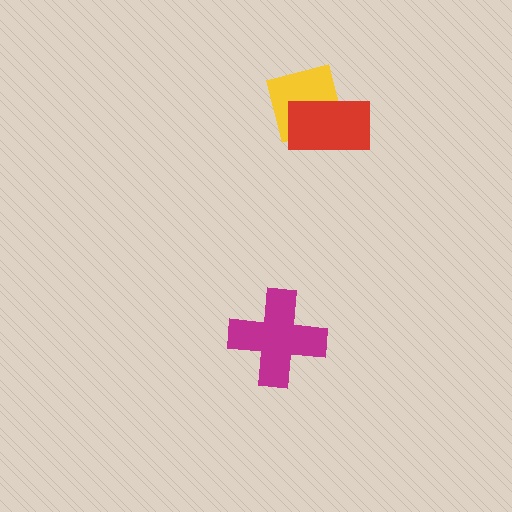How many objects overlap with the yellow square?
1 object overlaps with the yellow square.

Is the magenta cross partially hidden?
No, no other shape covers it.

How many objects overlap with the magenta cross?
0 objects overlap with the magenta cross.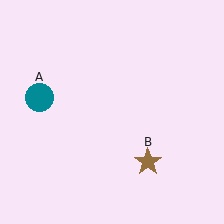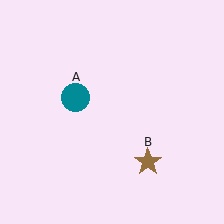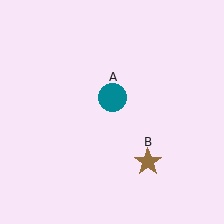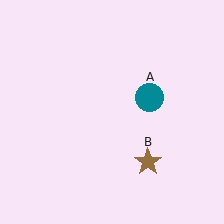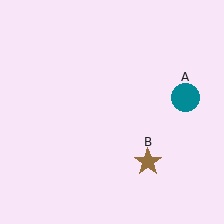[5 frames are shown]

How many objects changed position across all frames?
1 object changed position: teal circle (object A).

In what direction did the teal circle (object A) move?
The teal circle (object A) moved right.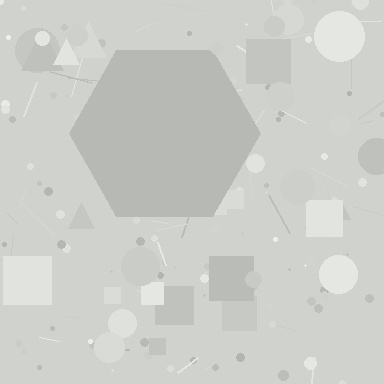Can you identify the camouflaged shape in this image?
The camouflaged shape is a hexagon.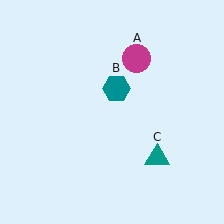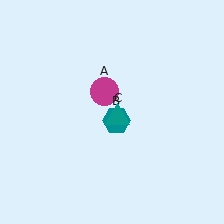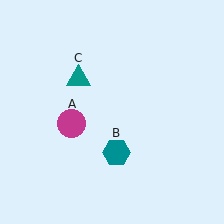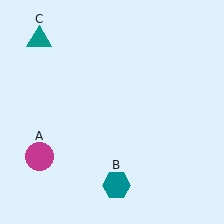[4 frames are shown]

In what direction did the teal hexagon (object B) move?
The teal hexagon (object B) moved down.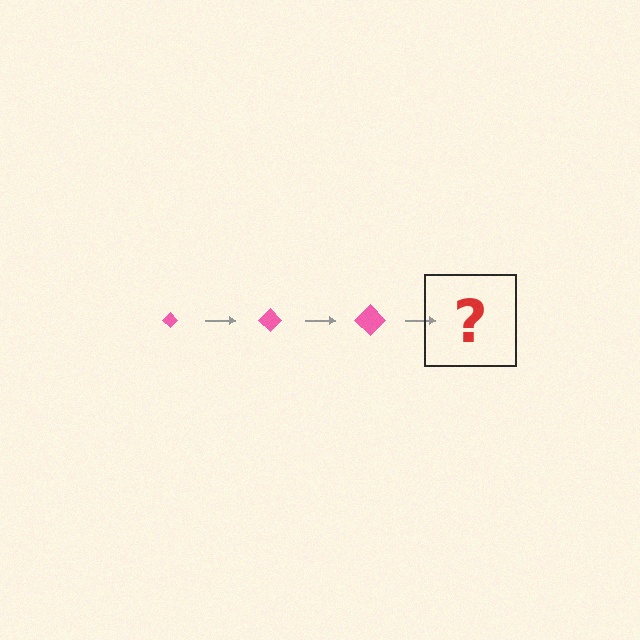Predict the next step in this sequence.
The next step is a pink diamond, larger than the previous one.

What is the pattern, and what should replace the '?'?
The pattern is that the diamond gets progressively larger each step. The '?' should be a pink diamond, larger than the previous one.